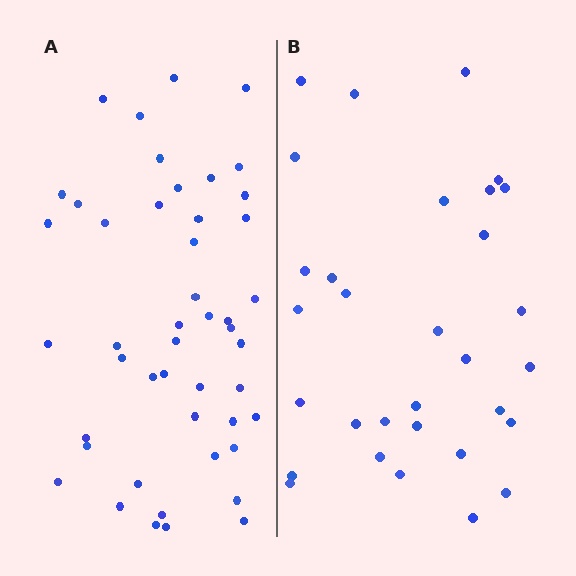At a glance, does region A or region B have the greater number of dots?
Region A (the left region) has more dots.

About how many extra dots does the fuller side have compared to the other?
Region A has approximately 15 more dots than region B.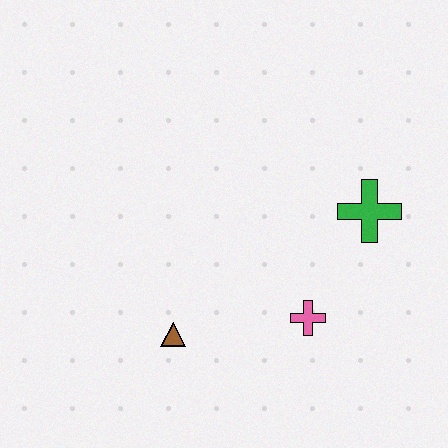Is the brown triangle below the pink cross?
Yes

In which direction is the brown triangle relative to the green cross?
The brown triangle is to the left of the green cross.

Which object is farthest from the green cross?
The brown triangle is farthest from the green cross.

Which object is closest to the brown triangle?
The pink cross is closest to the brown triangle.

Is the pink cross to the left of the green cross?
Yes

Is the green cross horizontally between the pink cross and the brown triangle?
No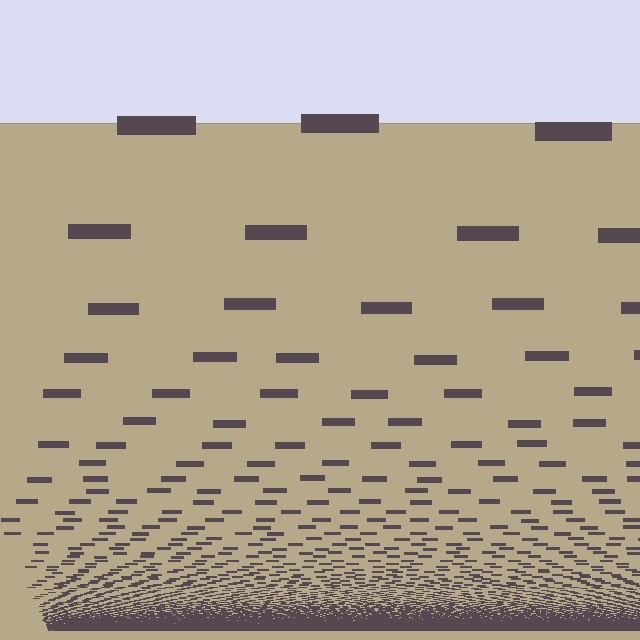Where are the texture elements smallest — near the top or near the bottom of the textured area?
Near the bottom.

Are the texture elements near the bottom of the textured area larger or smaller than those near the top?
Smaller. The gradient is inverted — elements near the bottom are smaller and denser.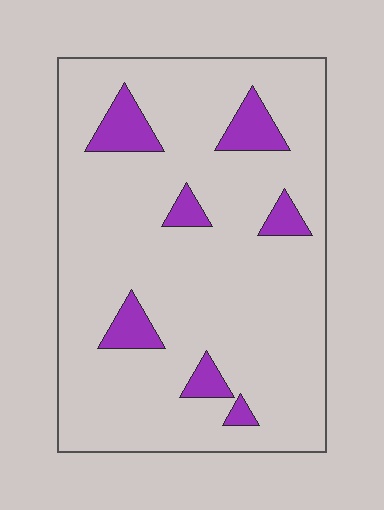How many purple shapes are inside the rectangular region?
7.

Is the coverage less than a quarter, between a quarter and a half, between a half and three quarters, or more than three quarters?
Less than a quarter.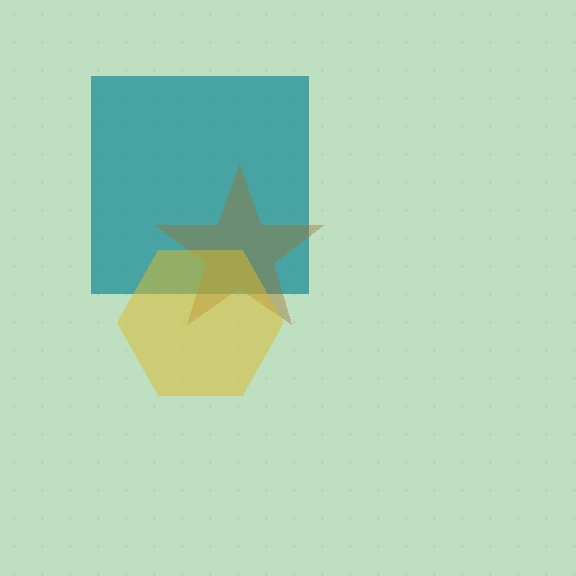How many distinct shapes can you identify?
There are 3 distinct shapes: a teal square, a brown star, a yellow hexagon.